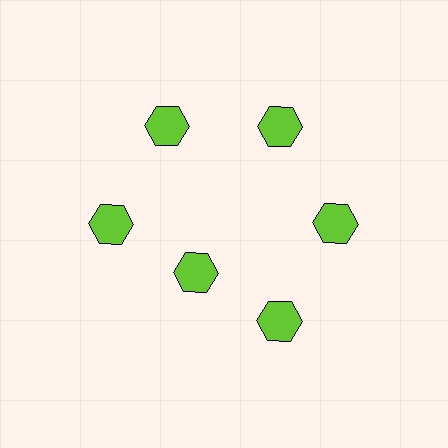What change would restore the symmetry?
The symmetry would be restored by moving it outward, back onto the ring so that all 6 hexagons sit at equal angles and equal distance from the center.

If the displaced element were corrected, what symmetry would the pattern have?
It would have 6-fold rotational symmetry — the pattern would map onto itself every 60 degrees.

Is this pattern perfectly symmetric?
No. The 6 lime hexagons are arranged in a ring, but one element near the 7 o'clock position is pulled inward toward the center, breaking the 6-fold rotational symmetry.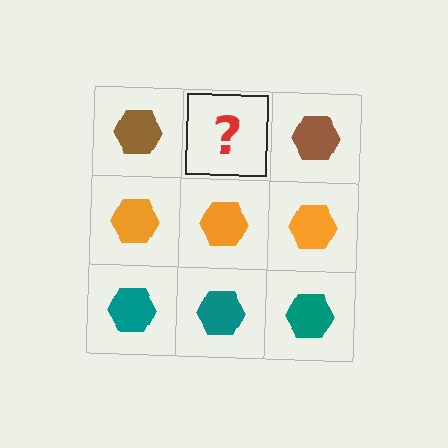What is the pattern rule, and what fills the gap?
The rule is that each row has a consistent color. The gap should be filled with a brown hexagon.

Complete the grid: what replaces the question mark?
The question mark should be replaced with a brown hexagon.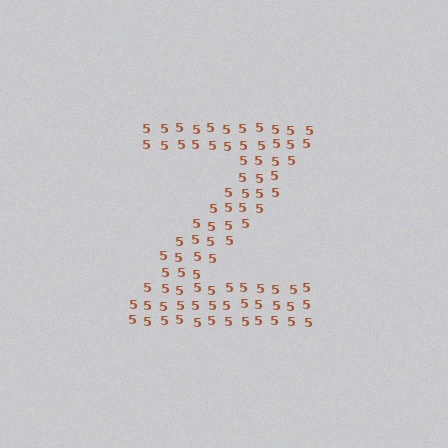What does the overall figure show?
The overall figure shows the letter Z.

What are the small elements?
The small elements are digit 5's.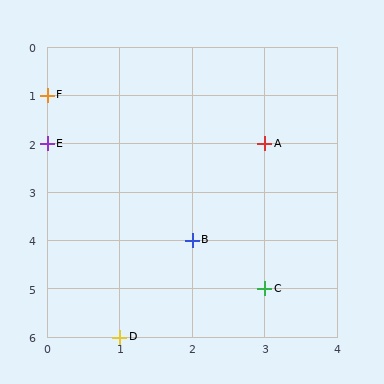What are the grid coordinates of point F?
Point F is at grid coordinates (0, 1).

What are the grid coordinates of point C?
Point C is at grid coordinates (3, 5).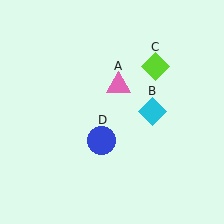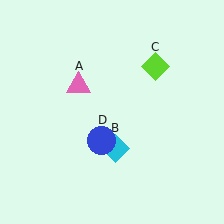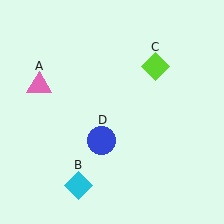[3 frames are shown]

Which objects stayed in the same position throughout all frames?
Lime diamond (object C) and blue circle (object D) remained stationary.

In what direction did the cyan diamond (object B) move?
The cyan diamond (object B) moved down and to the left.